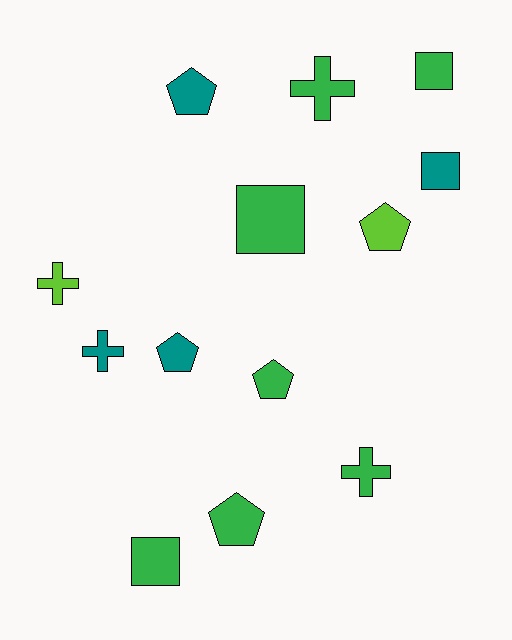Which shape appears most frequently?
Pentagon, with 5 objects.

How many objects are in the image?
There are 13 objects.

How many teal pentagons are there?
There are 2 teal pentagons.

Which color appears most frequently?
Green, with 7 objects.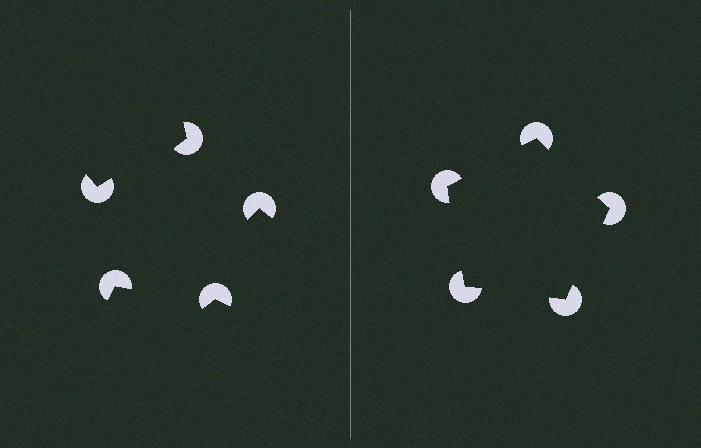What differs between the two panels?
The pac-man discs are positioned identically on both sides; only the wedge orientations differ. On the right they align to a pentagon; on the left they are misaligned.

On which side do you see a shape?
An illusory pentagon appears on the right side. On the left side the wedge cuts are rotated, so no coherent shape forms.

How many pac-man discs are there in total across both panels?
10 — 5 on each side.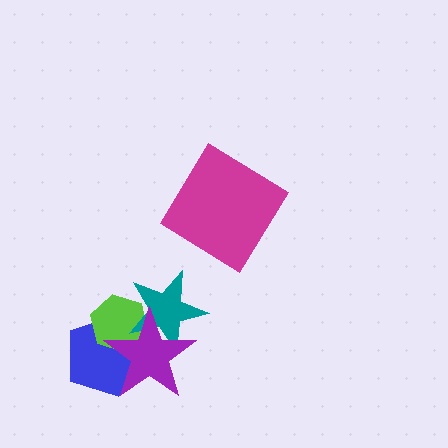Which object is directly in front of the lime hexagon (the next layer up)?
The teal star is directly in front of the lime hexagon.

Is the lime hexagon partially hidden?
Yes, it is partially covered by another shape.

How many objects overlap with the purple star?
3 objects overlap with the purple star.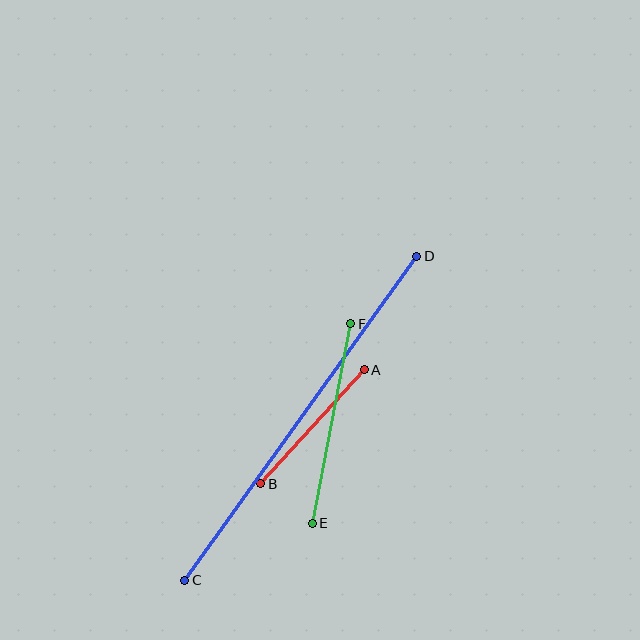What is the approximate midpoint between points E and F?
The midpoint is at approximately (331, 423) pixels.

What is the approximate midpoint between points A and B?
The midpoint is at approximately (312, 427) pixels.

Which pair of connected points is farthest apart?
Points C and D are farthest apart.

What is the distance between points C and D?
The distance is approximately 398 pixels.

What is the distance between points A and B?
The distance is approximately 154 pixels.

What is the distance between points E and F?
The distance is approximately 203 pixels.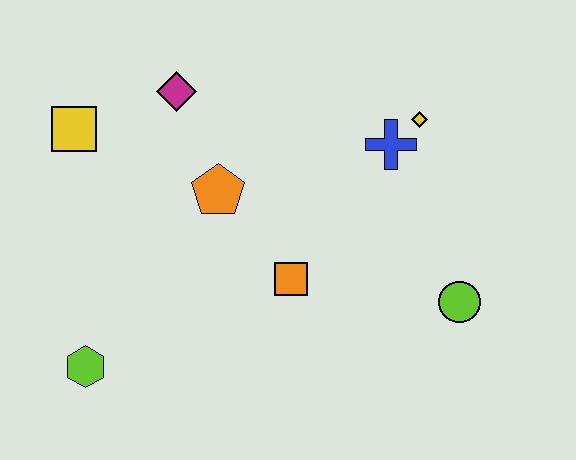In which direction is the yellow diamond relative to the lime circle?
The yellow diamond is above the lime circle.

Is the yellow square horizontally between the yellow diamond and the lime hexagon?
No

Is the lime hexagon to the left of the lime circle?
Yes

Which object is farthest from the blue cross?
The lime hexagon is farthest from the blue cross.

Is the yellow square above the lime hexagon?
Yes